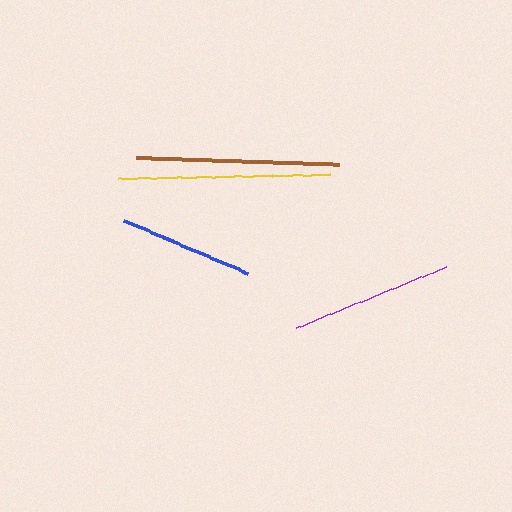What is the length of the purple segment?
The purple segment is approximately 163 pixels long.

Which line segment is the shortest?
The blue line is the shortest at approximately 135 pixels.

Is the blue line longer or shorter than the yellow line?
The yellow line is longer than the blue line.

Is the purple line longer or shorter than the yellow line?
The yellow line is longer than the purple line.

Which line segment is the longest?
The yellow line is the longest at approximately 211 pixels.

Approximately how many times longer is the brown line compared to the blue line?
The brown line is approximately 1.5 times the length of the blue line.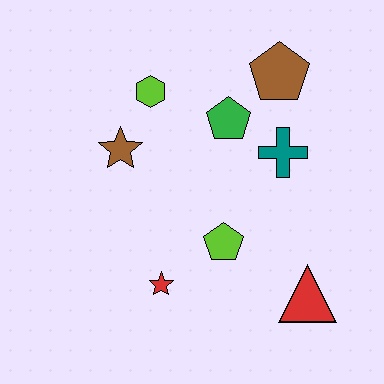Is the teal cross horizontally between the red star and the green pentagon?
No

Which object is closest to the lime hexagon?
The brown star is closest to the lime hexagon.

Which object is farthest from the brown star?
The red triangle is farthest from the brown star.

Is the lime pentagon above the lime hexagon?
No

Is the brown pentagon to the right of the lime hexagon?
Yes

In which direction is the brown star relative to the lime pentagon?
The brown star is to the left of the lime pentagon.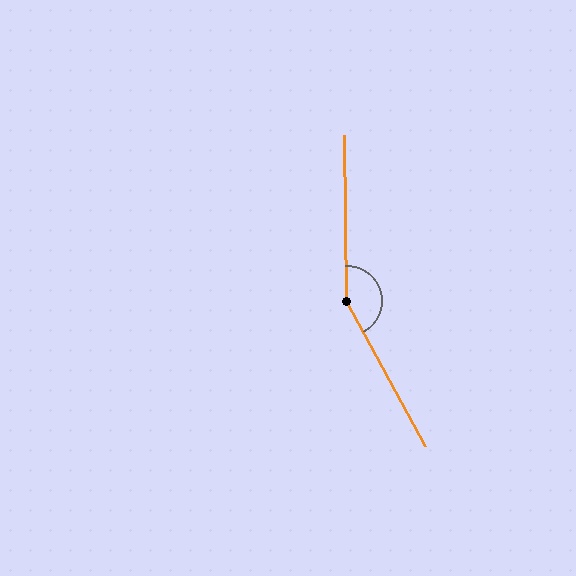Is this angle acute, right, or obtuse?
It is obtuse.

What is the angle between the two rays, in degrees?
Approximately 152 degrees.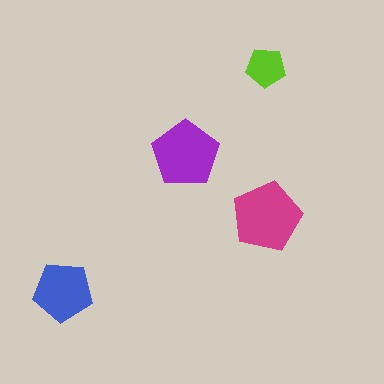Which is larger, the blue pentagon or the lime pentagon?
The blue one.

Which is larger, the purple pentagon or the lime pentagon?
The purple one.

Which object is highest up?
The lime pentagon is topmost.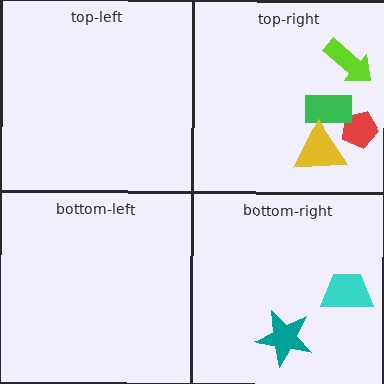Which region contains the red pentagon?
The top-right region.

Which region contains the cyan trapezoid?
The bottom-right region.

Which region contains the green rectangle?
The top-right region.